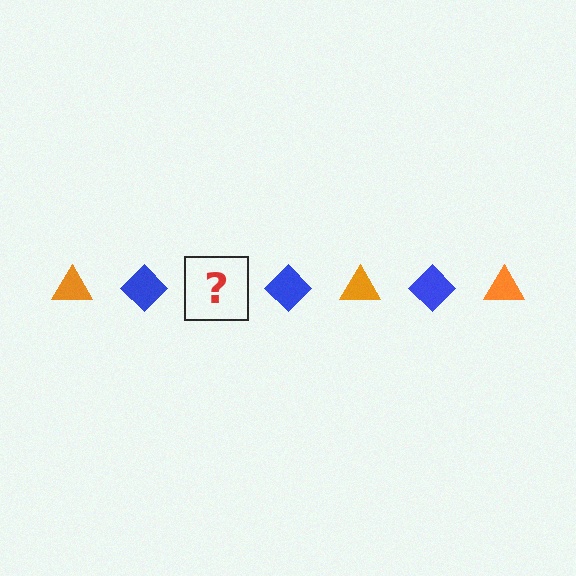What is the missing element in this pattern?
The missing element is an orange triangle.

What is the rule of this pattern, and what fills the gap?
The rule is that the pattern alternates between orange triangle and blue diamond. The gap should be filled with an orange triangle.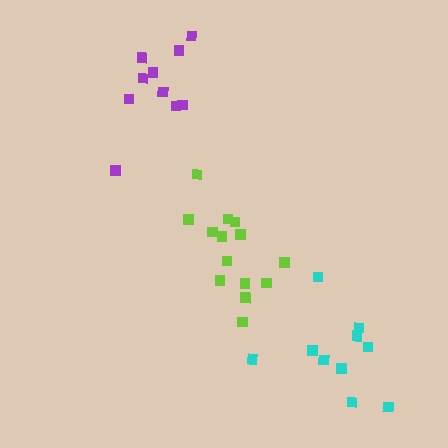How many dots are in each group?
Group 1: 10 dots, Group 2: 14 dots, Group 3: 10 dots (34 total).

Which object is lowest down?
The cyan cluster is bottommost.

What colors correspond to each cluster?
The clusters are colored: purple, lime, cyan.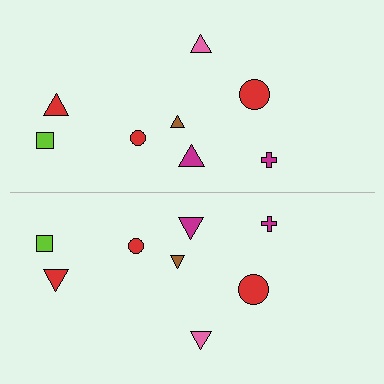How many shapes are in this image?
There are 16 shapes in this image.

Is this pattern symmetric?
Yes, this pattern has bilateral (reflection) symmetry.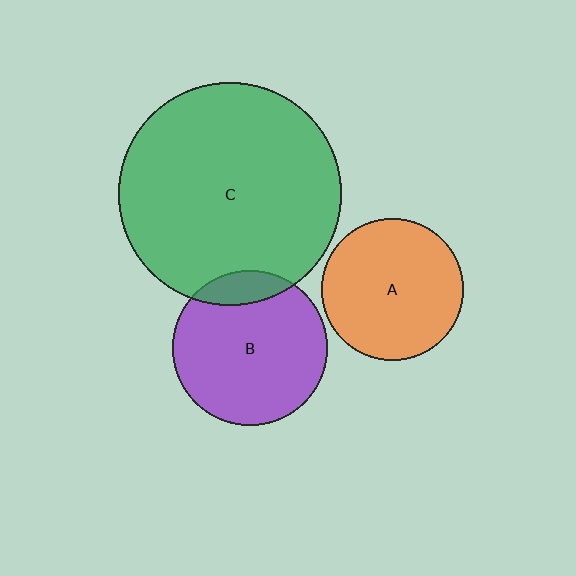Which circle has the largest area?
Circle C (green).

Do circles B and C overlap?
Yes.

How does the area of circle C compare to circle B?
Approximately 2.1 times.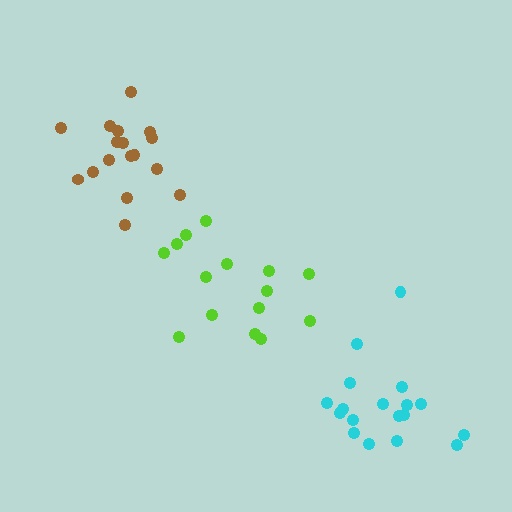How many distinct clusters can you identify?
There are 3 distinct clusters.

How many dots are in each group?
Group 1: 18 dots, Group 2: 17 dots, Group 3: 15 dots (50 total).